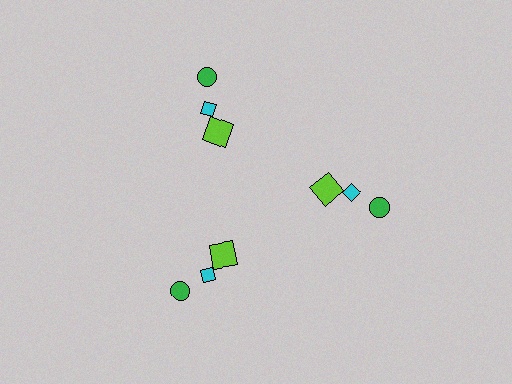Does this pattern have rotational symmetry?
Yes, this pattern has 3-fold rotational symmetry. It looks the same after rotating 120 degrees around the center.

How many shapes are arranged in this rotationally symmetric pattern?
There are 9 shapes, arranged in 3 groups of 3.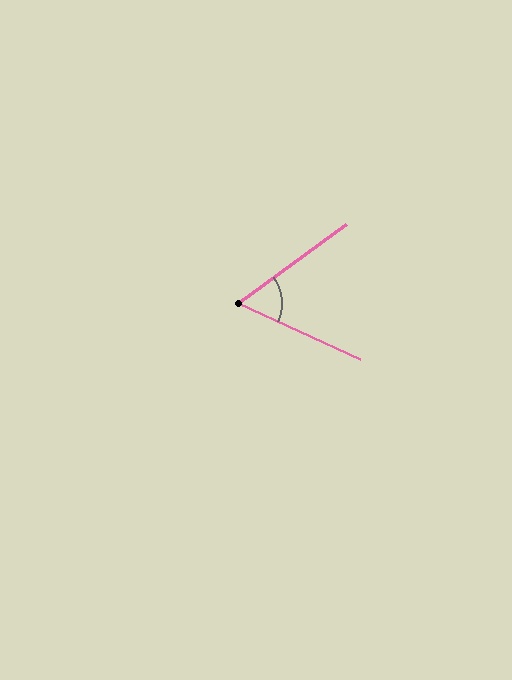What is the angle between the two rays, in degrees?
Approximately 61 degrees.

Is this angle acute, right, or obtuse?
It is acute.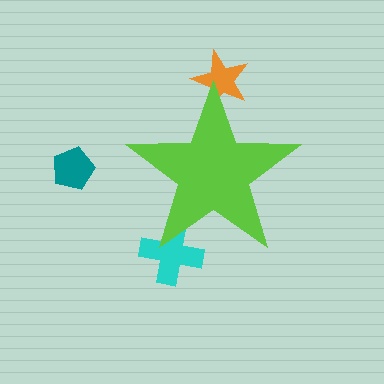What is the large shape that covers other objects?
A lime star.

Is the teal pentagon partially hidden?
No, the teal pentagon is fully visible.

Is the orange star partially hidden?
Yes, the orange star is partially hidden behind the lime star.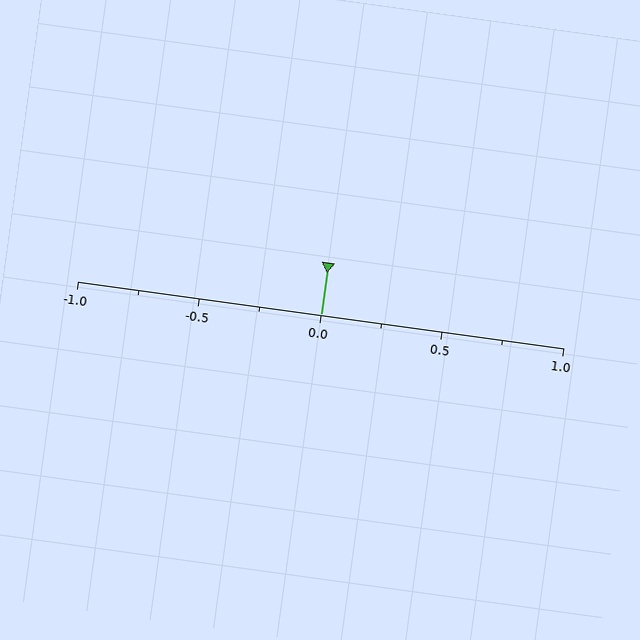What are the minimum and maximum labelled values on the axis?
The axis runs from -1.0 to 1.0.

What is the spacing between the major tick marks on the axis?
The major ticks are spaced 0.5 apart.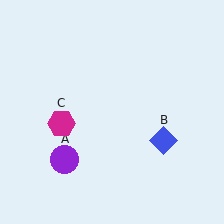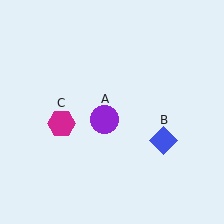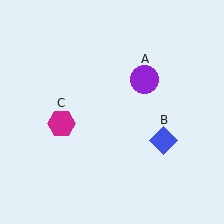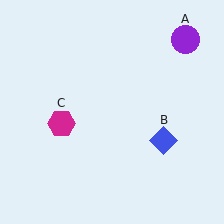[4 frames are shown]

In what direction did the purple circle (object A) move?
The purple circle (object A) moved up and to the right.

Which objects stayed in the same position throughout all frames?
Blue diamond (object B) and magenta hexagon (object C) remained stationary.